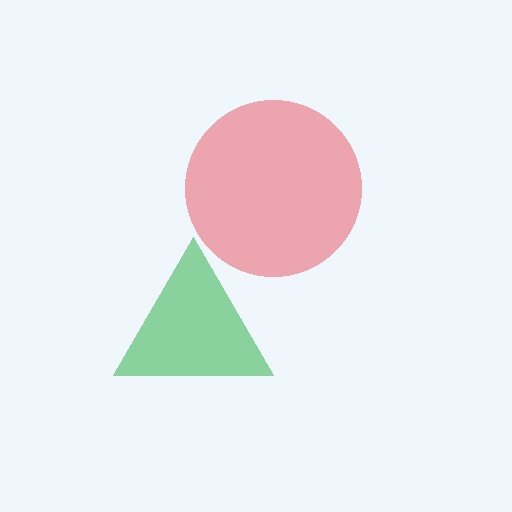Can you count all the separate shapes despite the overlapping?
Yes, there are 2 separate shapes.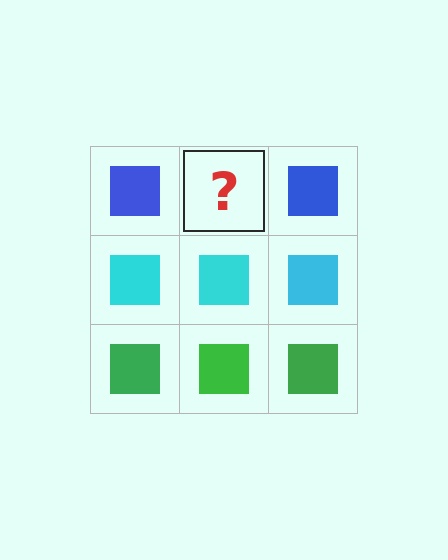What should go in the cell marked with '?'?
The missing cell should contain a blue square.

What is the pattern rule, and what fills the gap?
The rule is that each row has a consistent color. The gap should be filled with a blue square.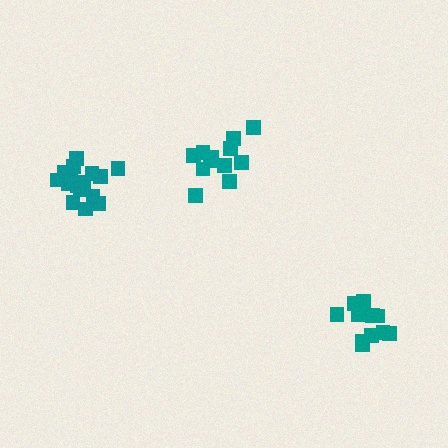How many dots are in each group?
Group 1: 12 dots, Group 2: 17 dots, Group 3: 12 dots (41 total).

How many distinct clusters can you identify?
There are 3 distinct clusters.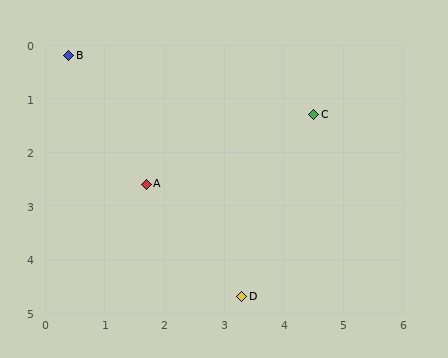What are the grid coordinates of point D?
Point D is at approximately (3.3, 4.7).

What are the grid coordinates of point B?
Point B is at approximately (0.4, 0.2).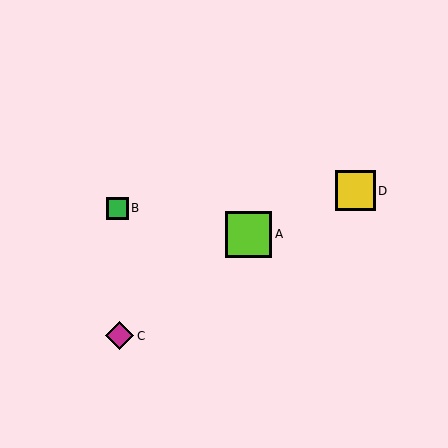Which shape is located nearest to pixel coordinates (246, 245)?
The lime square (labeled A) at (249, 234) is nearest to that location.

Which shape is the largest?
The lime square (labeled A) is the largest.